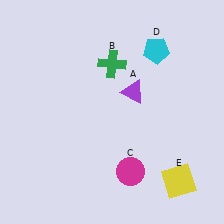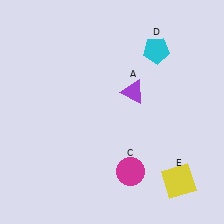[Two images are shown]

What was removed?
The green cross (B) was removed in Image 2.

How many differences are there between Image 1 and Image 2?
There is 1 difference between the two images.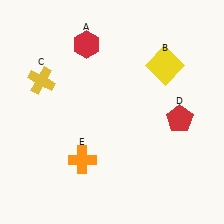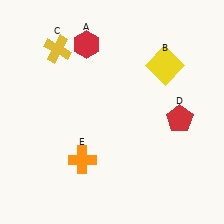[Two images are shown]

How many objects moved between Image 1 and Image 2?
1 object moved between the two images.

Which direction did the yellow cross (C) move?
The yellow cross (C) moved up.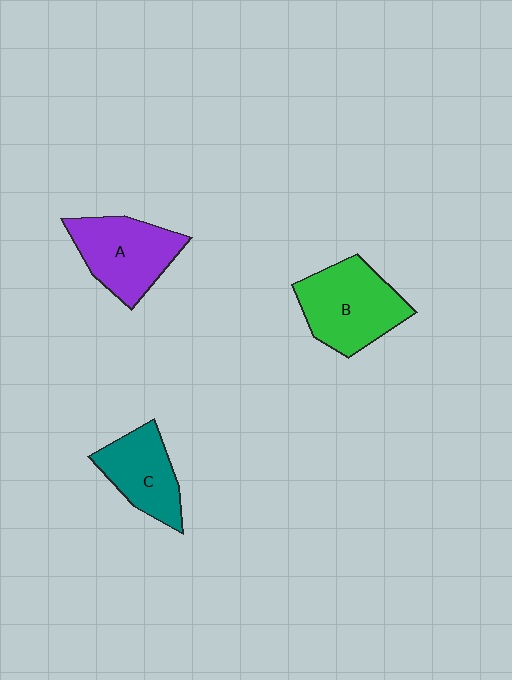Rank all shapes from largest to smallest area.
From largest to smallest: B (green), A (purple), C (teal).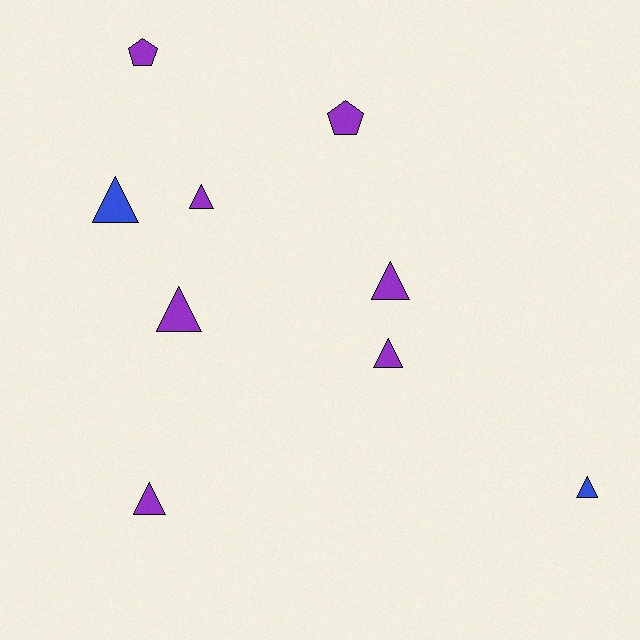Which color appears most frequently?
Purple, with 7 objects.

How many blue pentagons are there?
There are no blue pentagons.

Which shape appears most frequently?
Triangle, with 7 objects.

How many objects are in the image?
There are 9 objects.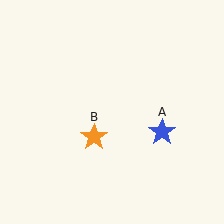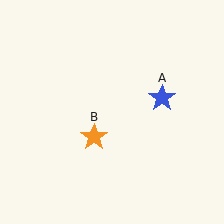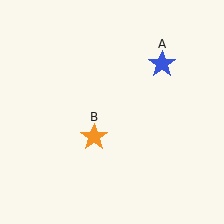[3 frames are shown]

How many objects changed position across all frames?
1 object changed position: blue star (object A).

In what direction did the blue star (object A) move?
The blue star (object A) moved up.